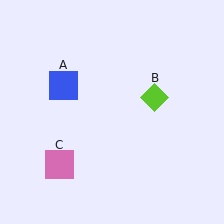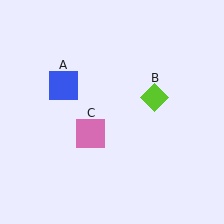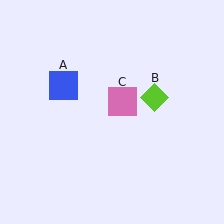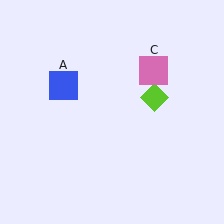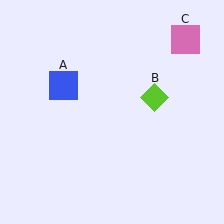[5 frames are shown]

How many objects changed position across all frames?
1 object changed position: pink square (object C).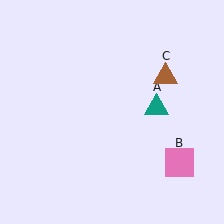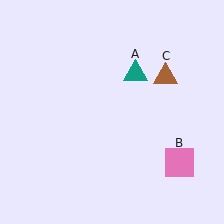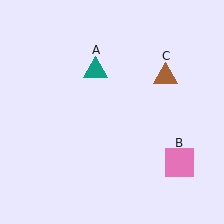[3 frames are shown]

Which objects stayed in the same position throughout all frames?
Pink square (object B) and brown triangle (object C) remained stationary.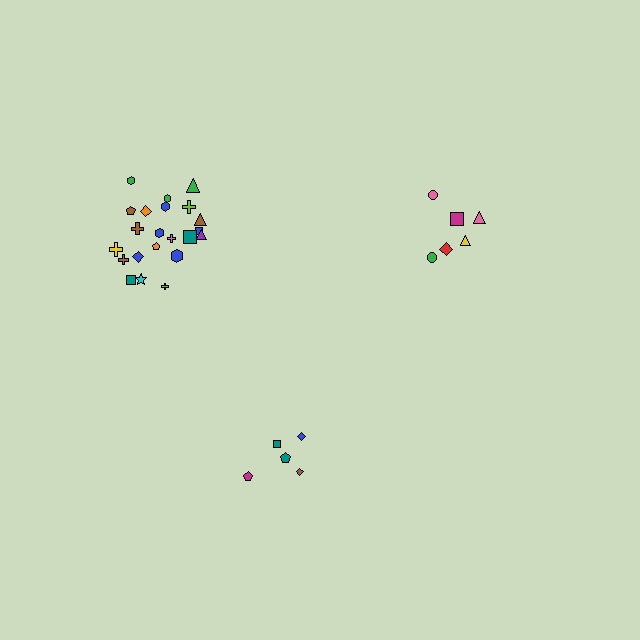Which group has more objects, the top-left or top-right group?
The top-left group.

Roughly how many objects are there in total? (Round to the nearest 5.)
Roughly 35 objects in total.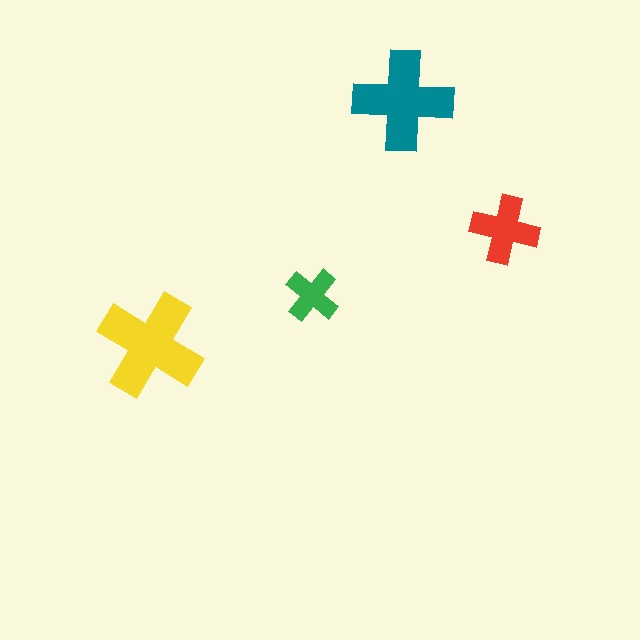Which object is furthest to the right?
The red cross is rightmost.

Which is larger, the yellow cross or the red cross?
The yellow one.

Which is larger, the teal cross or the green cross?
The teal one.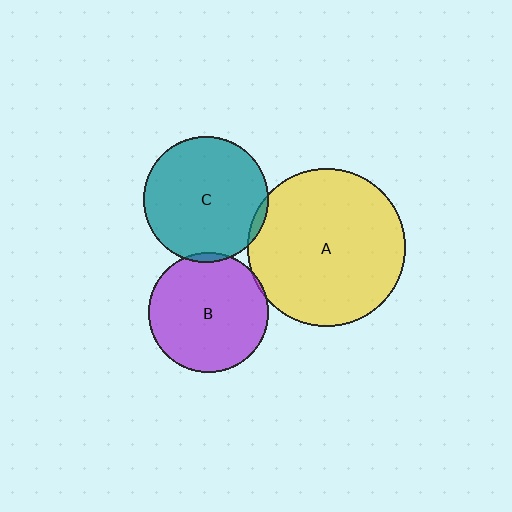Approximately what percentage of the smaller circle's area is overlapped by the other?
Approximately 5%.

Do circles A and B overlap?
Yes.